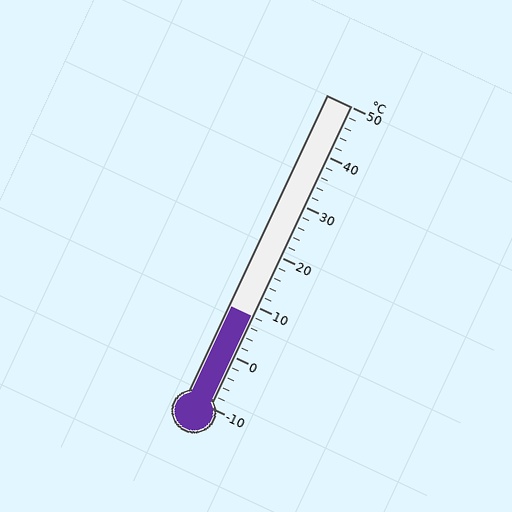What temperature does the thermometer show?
The thermometer shows approximately 8°C.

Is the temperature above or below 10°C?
The temperature is below 10°C.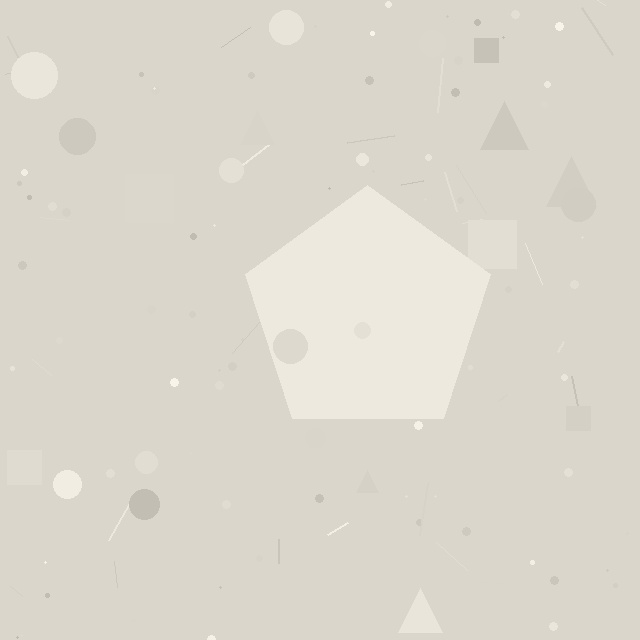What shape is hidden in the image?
A pentagon is hidden in the image.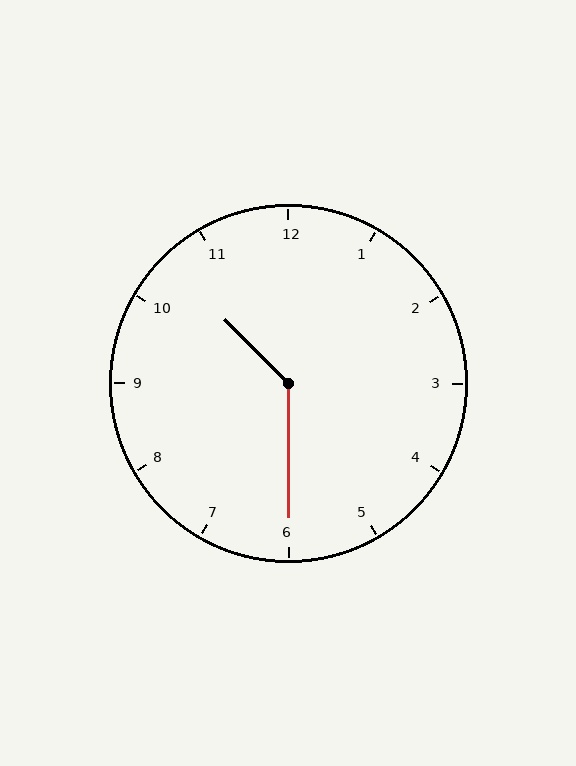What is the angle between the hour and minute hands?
Approximately 135 degrees.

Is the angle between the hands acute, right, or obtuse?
It is obtuse.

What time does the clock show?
10:30.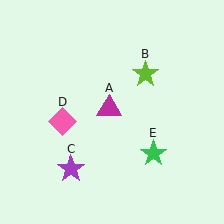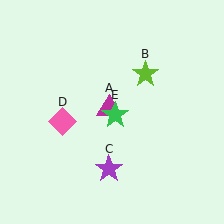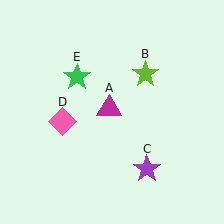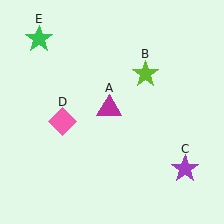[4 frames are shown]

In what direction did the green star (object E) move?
The green star (object E) moved up and to the left.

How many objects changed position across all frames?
2 objects changed position: purple star (object C), green star (object E).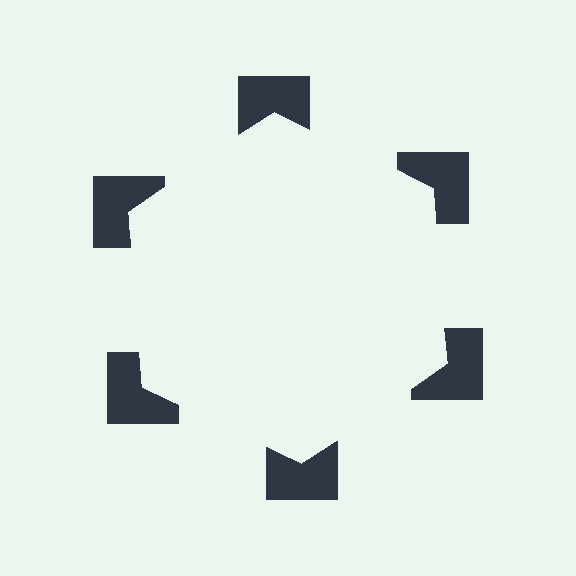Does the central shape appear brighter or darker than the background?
It typically appears slightly brighter than the background, even though no actual brightness change is drawn.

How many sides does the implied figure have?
6 sides.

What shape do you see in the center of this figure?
An illusory hexagon — its edges are inferred from the aligned wedge cuts in the notched squares, not physically drawn.